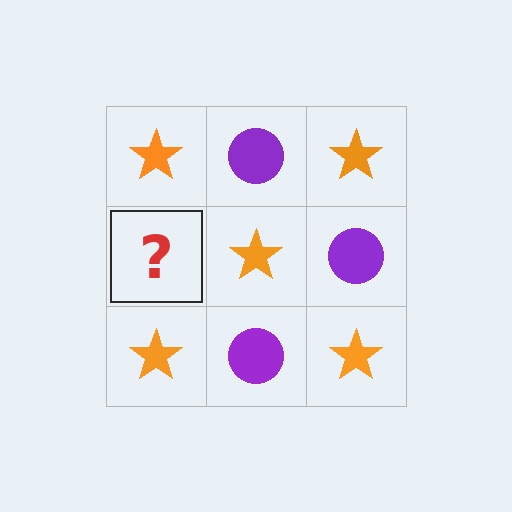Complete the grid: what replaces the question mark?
The question mark should be replaced with a purple circle.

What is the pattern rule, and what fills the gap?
The rule is that it alternates orange star and purple circle in a checkerboard pattern. The gap should be filled with a purple circle.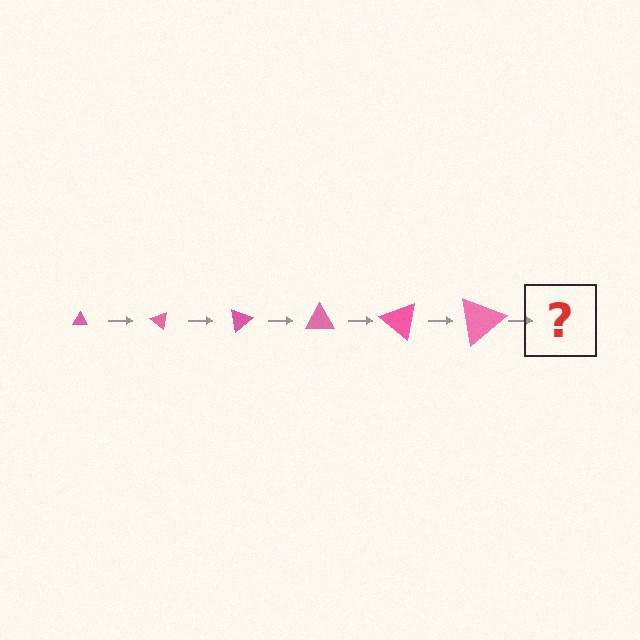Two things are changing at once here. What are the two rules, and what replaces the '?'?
The two rules are that the triangle grows larger each step and it rotates 40 degrees each step. The '?' should be a triangle, larger than the previous one and rotated 240 degrees from the start.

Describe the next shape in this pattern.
It should be a triangle, larger than the previous one and rotated 240 degrees from the start.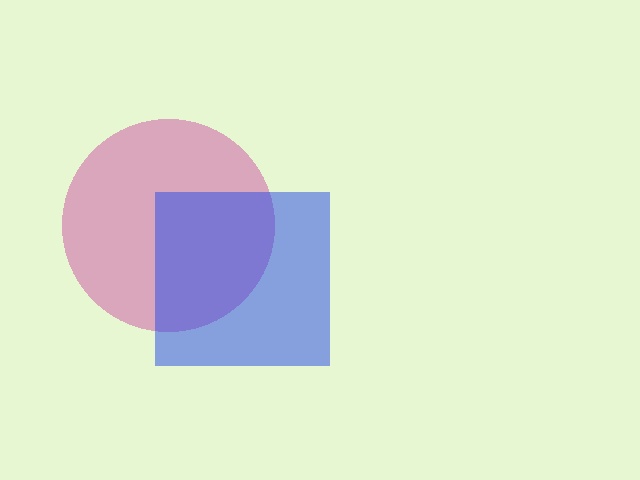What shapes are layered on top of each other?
The layered shapes are: a magenta circle, a blue square.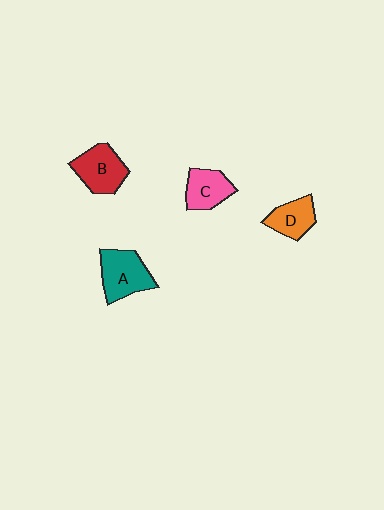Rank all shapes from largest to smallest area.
From largest to smallest: A (teal), B (red), C (pink), D (orange).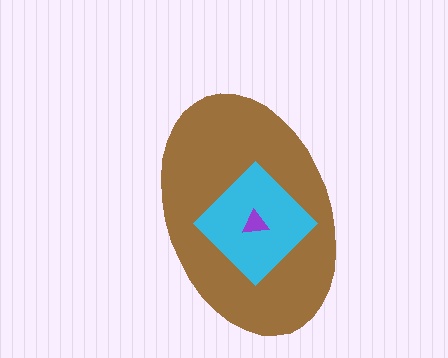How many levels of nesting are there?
3.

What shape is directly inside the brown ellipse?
The cyan diamond.